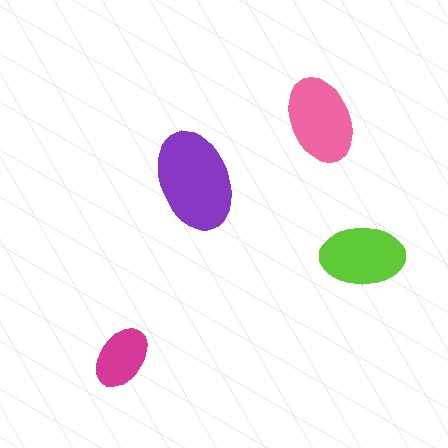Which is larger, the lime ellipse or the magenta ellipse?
The lime one.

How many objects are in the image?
There are 4 objects in the image.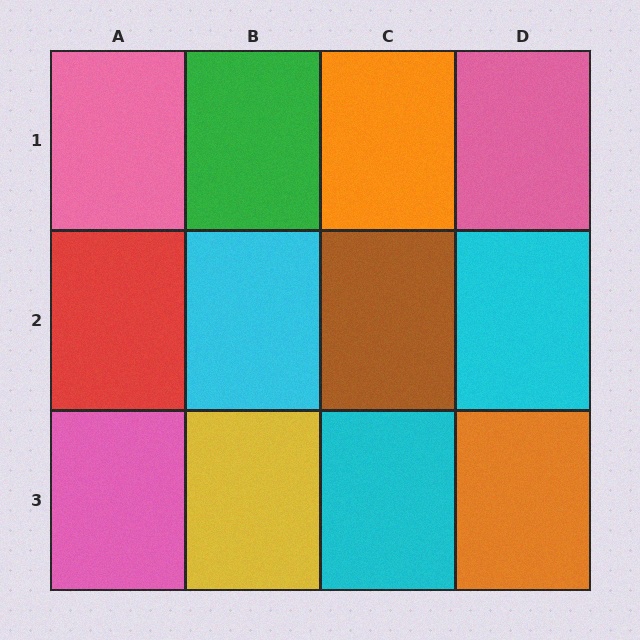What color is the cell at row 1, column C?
Orange.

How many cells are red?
1 cell is red.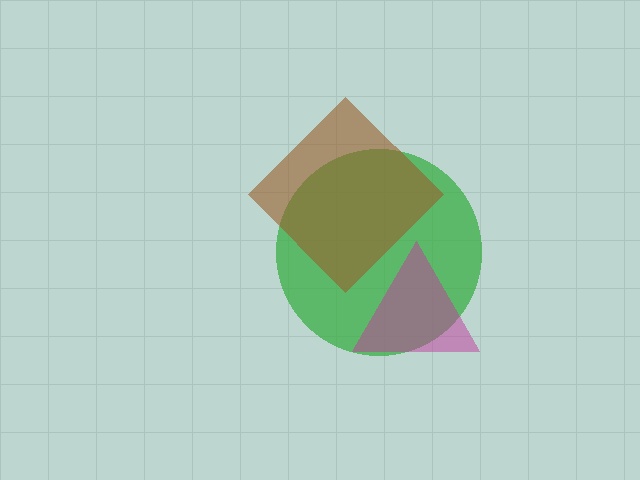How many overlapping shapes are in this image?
There are 3 overlapping shapes in the image.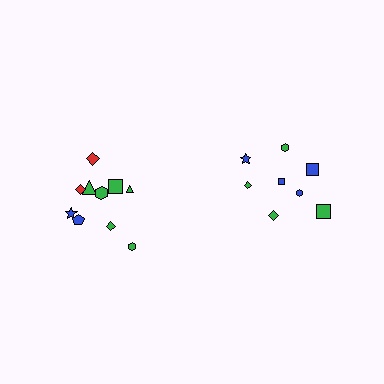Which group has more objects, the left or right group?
The left group.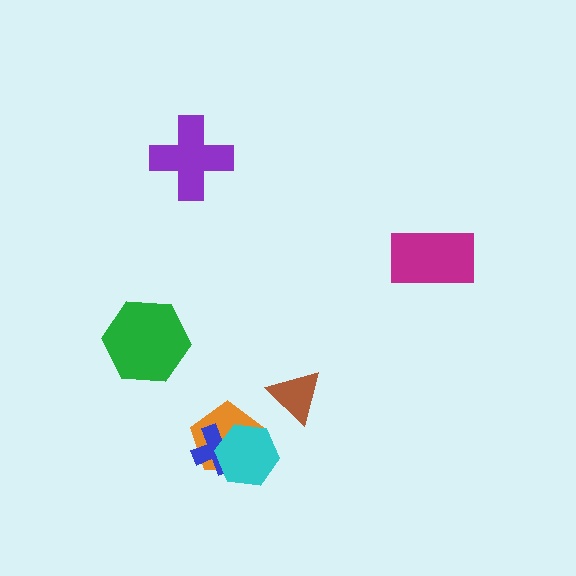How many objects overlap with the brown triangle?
0 objects overlap with the brown triangle.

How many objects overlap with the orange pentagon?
2 objects overlap with the orange pentagon.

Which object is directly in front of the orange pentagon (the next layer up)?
The blue cross is directly in front of the orange pentagon.